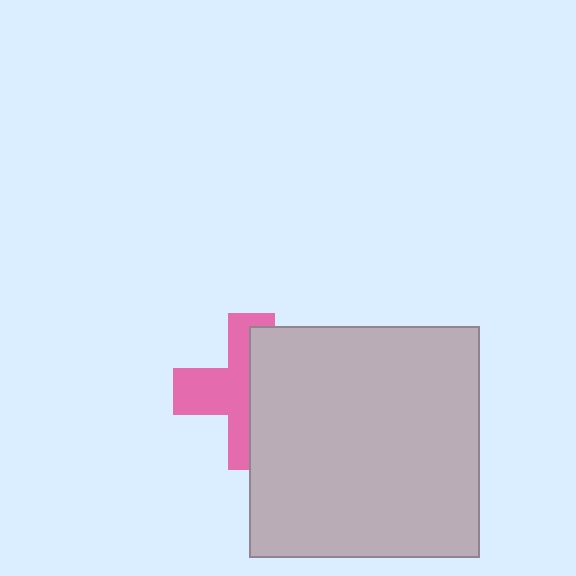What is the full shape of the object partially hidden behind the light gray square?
The partially hidden object is a pink cross.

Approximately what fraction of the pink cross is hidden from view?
Roughly 50% of the pink cross is hidden behind the light gray square.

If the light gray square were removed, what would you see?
You would see the complete pink cross.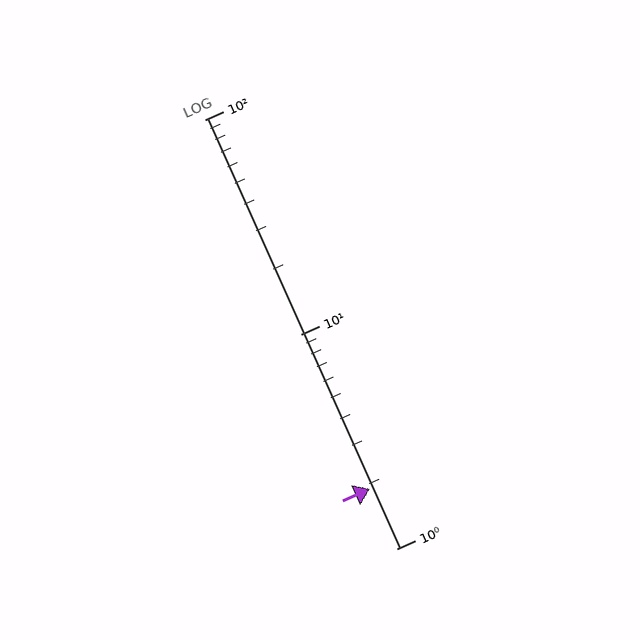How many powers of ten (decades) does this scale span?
The scale spans 2 decades, from 1 to 100.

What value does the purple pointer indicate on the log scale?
The pointer indicates approximately 1.9.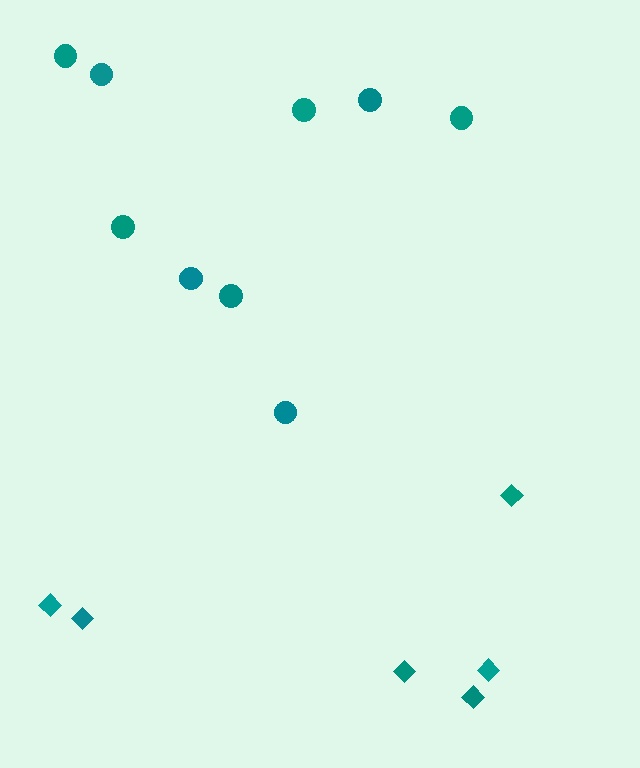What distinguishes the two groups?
There are 2 groups: one group of circles (9) and one group of diamonds (6).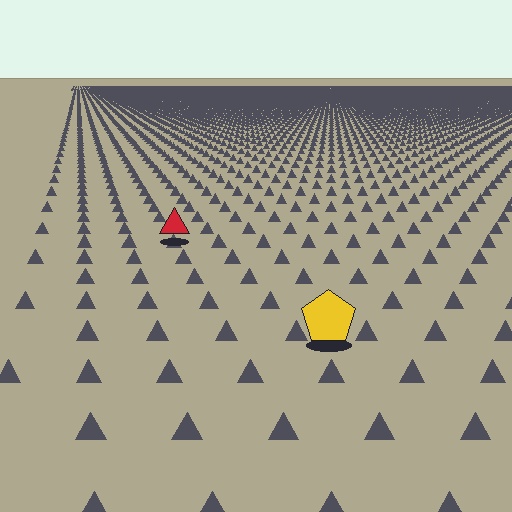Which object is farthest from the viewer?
The red triangle is farthest from the viewer. It appears smaller and the ground texture around it is denser.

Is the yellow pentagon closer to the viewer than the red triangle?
Yes. The yellow pentagon is closer — you can tell from the texture gradient: the ground texture is coarser near it.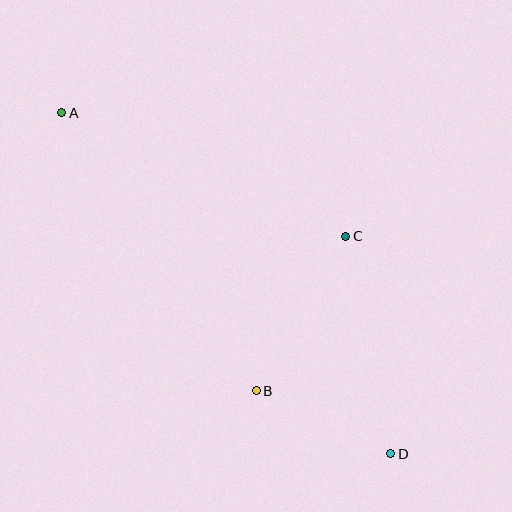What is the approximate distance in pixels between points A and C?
The distance between A and C is approximately 310 pixels.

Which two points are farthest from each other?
Points A and D are farthest from each other.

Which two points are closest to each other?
Points B and D are closest to each other.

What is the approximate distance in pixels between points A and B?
The distance between A and B is approximately 340 pixels.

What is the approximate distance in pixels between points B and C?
The distance between B and C is approximately 179 pixels.